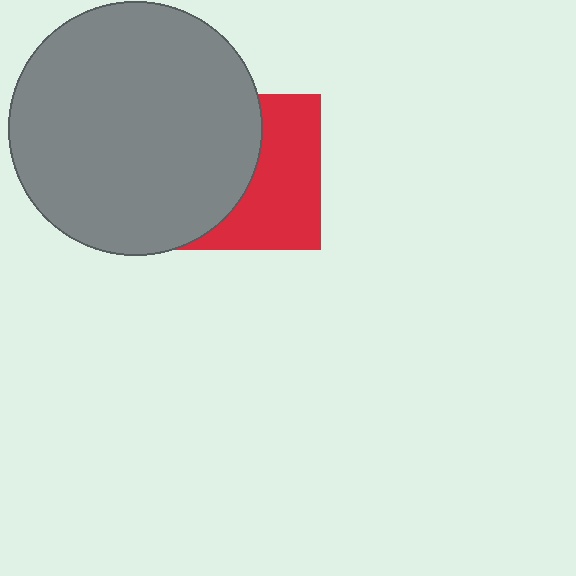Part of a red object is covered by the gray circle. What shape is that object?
It is a square.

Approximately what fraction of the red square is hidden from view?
Roughly 51% of the red square is hidden behind the gray circle.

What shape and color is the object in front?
The object in front is a gray circle.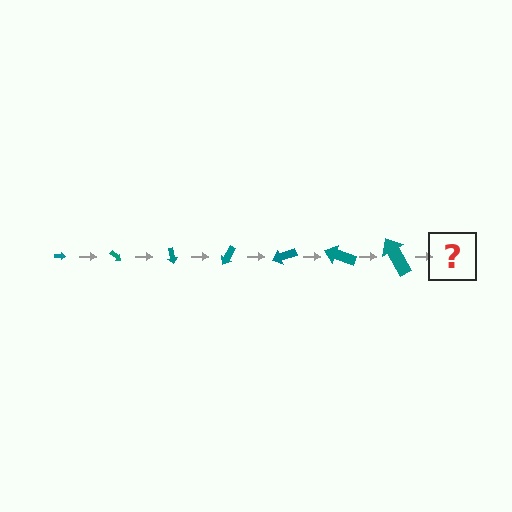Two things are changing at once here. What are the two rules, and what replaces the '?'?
The two rules are that the arrow grows larger each step and it rotates 40 degrees each step. The '?' should be an arrow, larger than the previous one and rotated 280 degrees from the start.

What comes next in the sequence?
The next element should be an arrow, larger than the previous one and rotated 280 degrees from the start.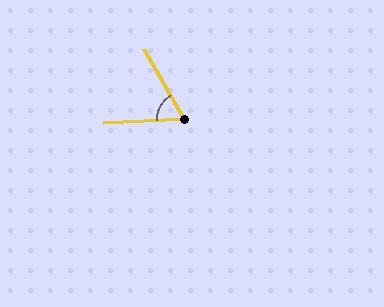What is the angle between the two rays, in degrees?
Approximately 63 degrees.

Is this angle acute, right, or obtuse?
It is acute.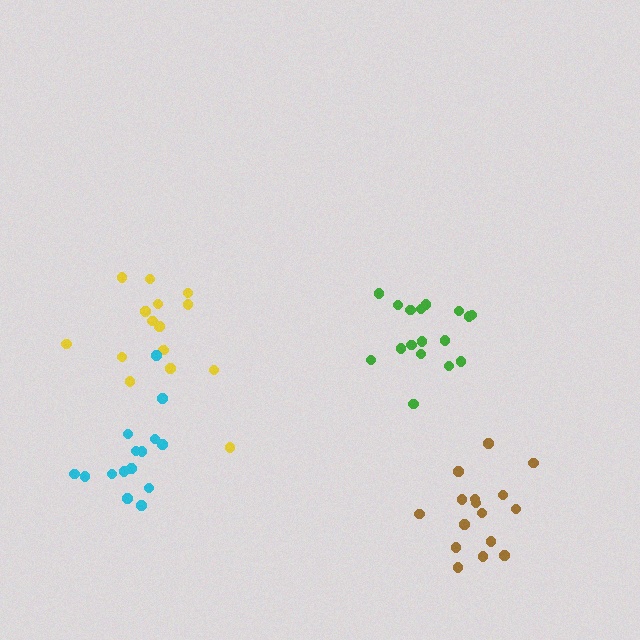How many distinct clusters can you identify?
There are 4 distinct clusters.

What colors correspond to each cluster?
The clusters are colored: brown, green, yellow, cyan.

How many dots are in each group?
Group 1: 16 dots, Group 2: 17 dots, Group 3: 15 dots, Group 4: 15 dots (63 total).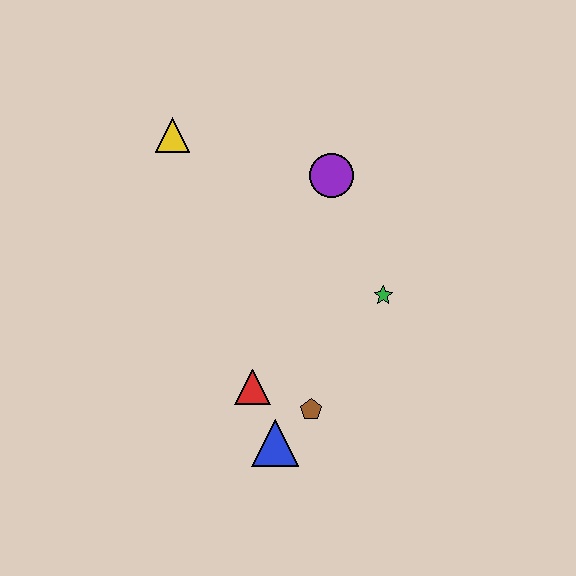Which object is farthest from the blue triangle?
The yellow triangle is farthest from the blue triangle.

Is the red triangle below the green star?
Yes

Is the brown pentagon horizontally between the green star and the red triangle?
Yes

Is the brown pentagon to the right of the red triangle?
Yes